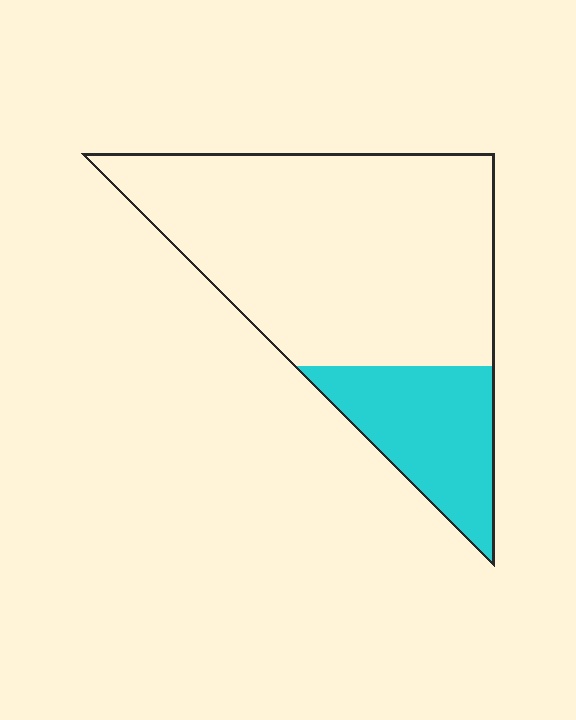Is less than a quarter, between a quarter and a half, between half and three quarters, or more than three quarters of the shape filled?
Less than a quarter.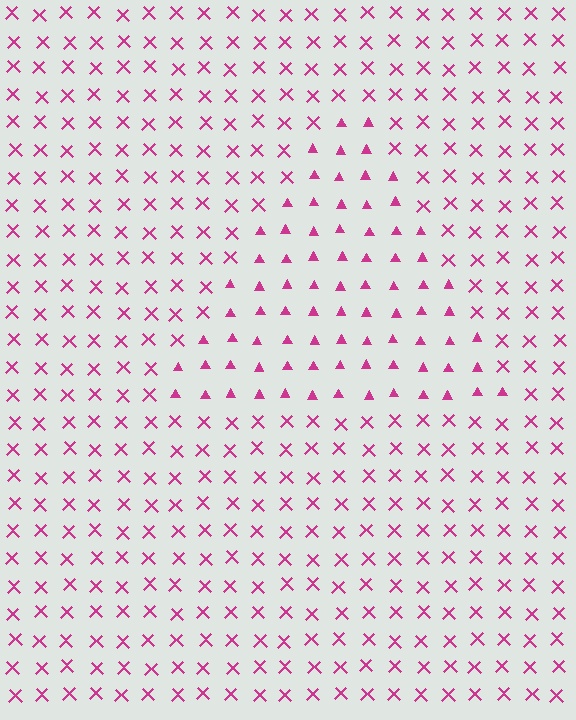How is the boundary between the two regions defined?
The boundary is defined by a change in element shape: triangles inside vs. X marks outside. All elements share the same color and spacing.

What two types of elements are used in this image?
The image uses triangles inside the triangle region and X marks outside it.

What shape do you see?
I see a triangle.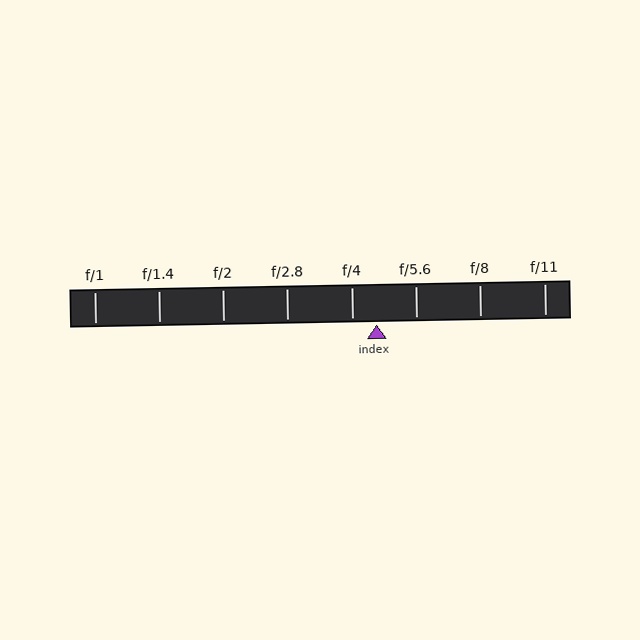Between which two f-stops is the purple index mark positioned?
The index mark is between f/4 and f/5.6.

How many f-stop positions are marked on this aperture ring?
There are 8 f-stop positions marked.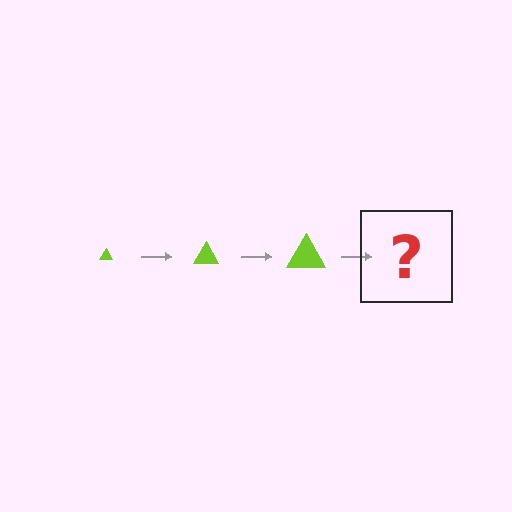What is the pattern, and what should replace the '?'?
The pattern is that the triangle gets progressively larger each step. The '?' should be a lime triangle, larger than the previous one.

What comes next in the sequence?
The next element should be a lime triangle, larger than the previous one.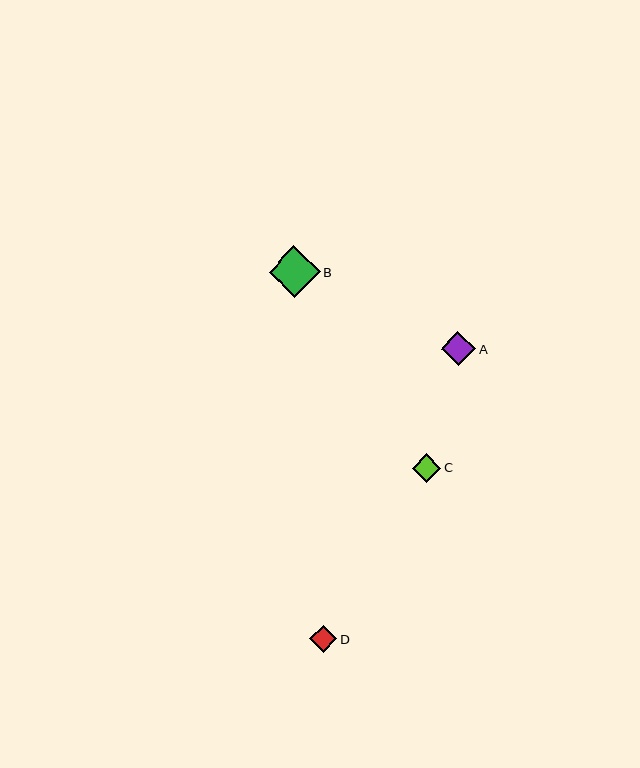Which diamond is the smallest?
Diamond D is the smallest with a size of approximately 27 pixels.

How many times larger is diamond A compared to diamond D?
Diamond A is approximately 1.3 times the size of diamond D.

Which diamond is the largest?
Diamond B is the largest with a size of approximately 51 pixels.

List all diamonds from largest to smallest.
From largest to smallest: B, A, C, D.